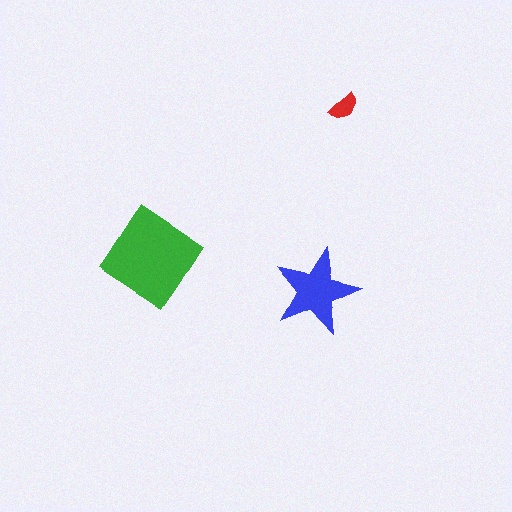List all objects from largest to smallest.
The green diamond, the blue star, the red semicircle.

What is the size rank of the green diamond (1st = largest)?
1st.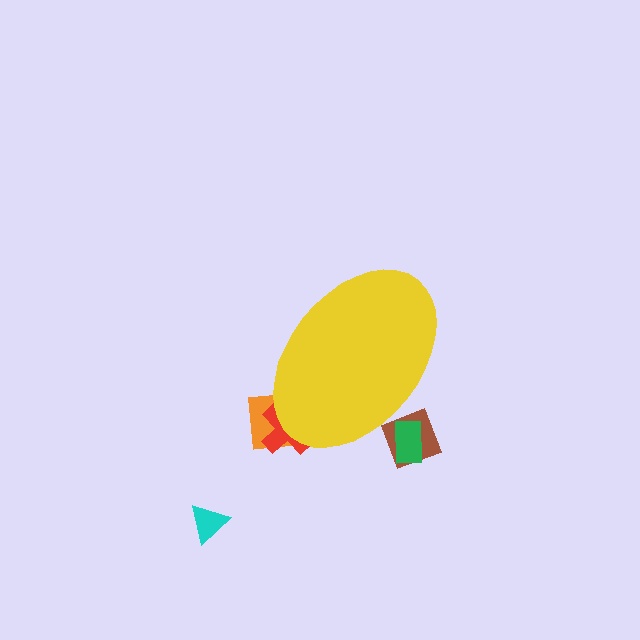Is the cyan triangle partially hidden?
No, the cyan triangle is fully visible.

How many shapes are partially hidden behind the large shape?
4 shapes are partially hidden.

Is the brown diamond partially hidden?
Yes, the brown diamond is partially hidden behind the yellow ellipse.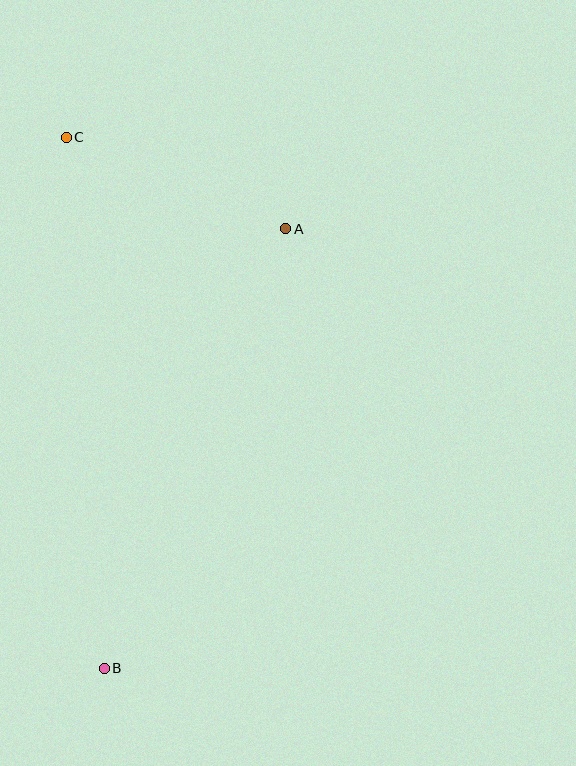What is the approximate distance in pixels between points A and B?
The distance between A and B is approximately 475 pixels.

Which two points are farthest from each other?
Points B and C are farthest from each other.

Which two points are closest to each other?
Points A and C are closest to each other.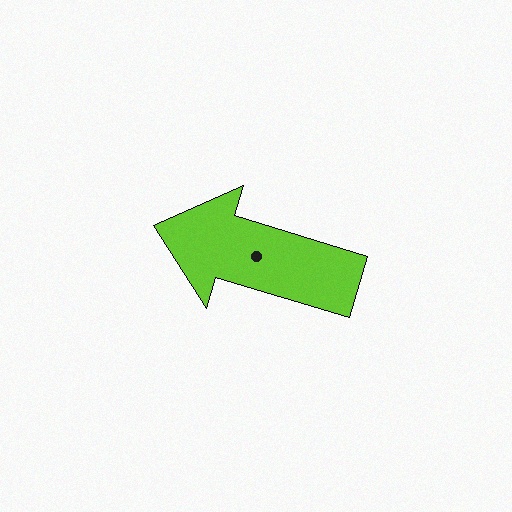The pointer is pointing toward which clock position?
Roughly 10 o'clock.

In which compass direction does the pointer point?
West.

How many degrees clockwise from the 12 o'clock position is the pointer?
Approximately 287 degrees.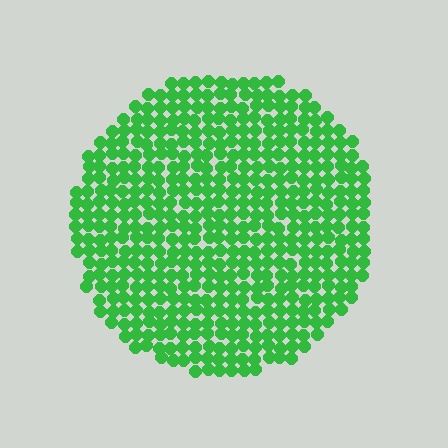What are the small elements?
The small elements are circles.